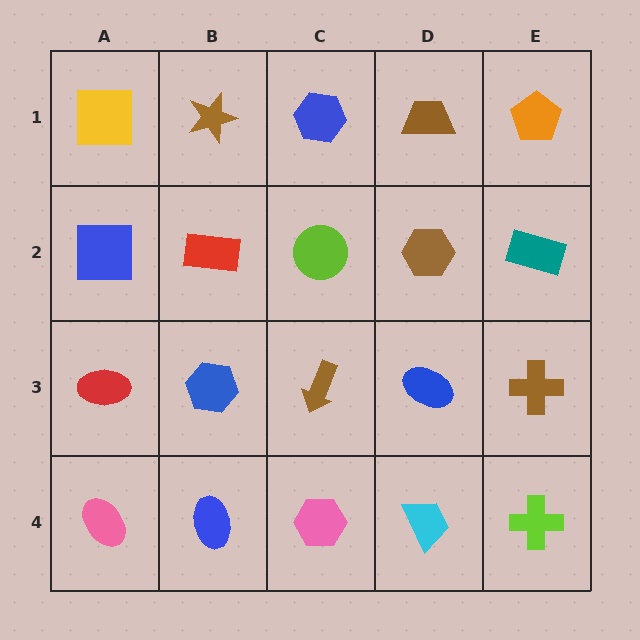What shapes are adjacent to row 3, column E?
A teal rectangle (row 2, column E), a lime cross (row 4, column E), a blue ellipse (row 3, column D).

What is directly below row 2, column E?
A brown cross.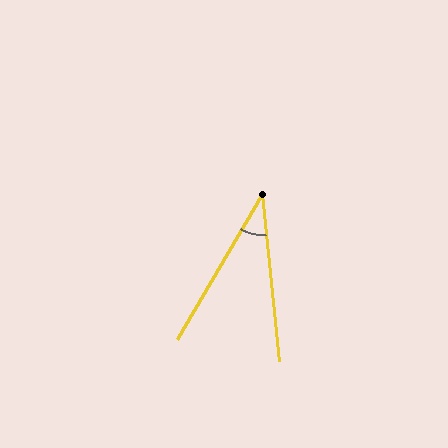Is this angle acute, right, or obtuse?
It is acute.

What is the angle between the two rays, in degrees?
Approximately 36 degrees.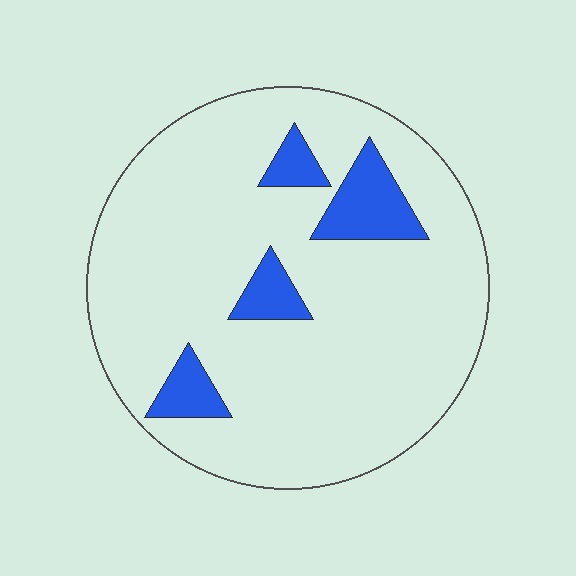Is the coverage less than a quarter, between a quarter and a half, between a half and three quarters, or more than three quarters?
Less than a quarter.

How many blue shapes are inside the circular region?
4.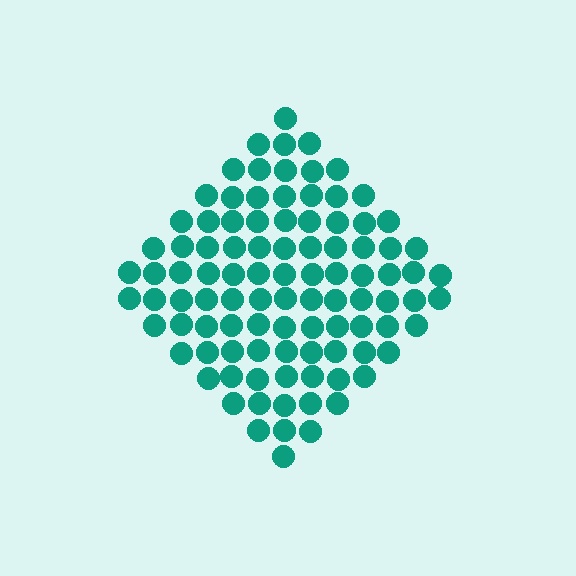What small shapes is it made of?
It is made of small circles.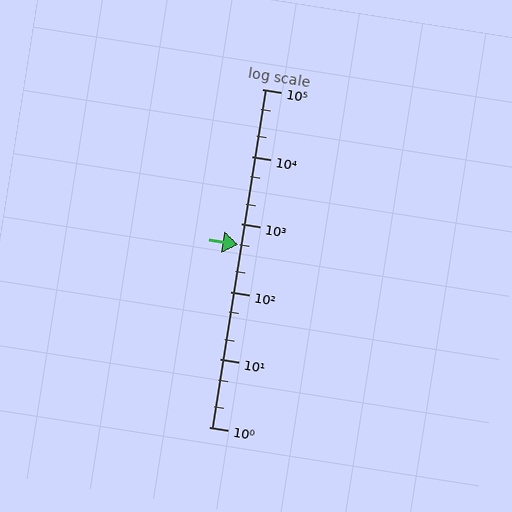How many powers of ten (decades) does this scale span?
The scale spans 5 decades, from 1 to 100000.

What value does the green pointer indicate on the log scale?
The pointer indicates approximately 490.